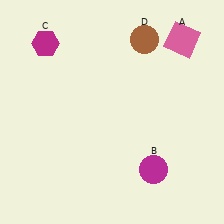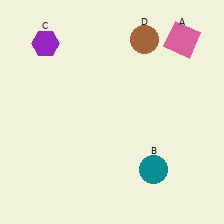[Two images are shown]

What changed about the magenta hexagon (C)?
In Image 1, C is magenta. In Image 2, it changed to purple.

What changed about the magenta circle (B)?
In Image 1, B is magenta. In Image 2, it changed to teal.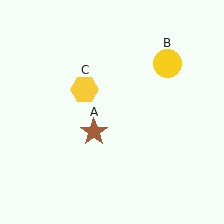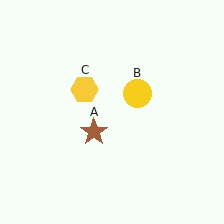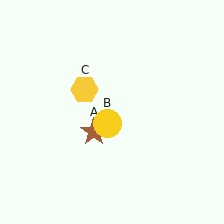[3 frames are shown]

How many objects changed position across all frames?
1 object changed position: yellow circle (object B).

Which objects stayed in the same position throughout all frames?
Brown star (object A) and yellow hexagon (object C) remained stationary.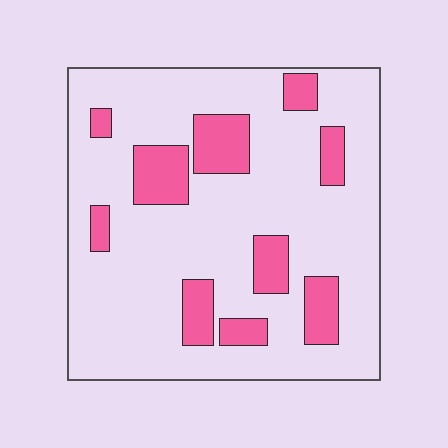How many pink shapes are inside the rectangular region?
10.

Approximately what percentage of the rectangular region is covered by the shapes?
Approximately 20%.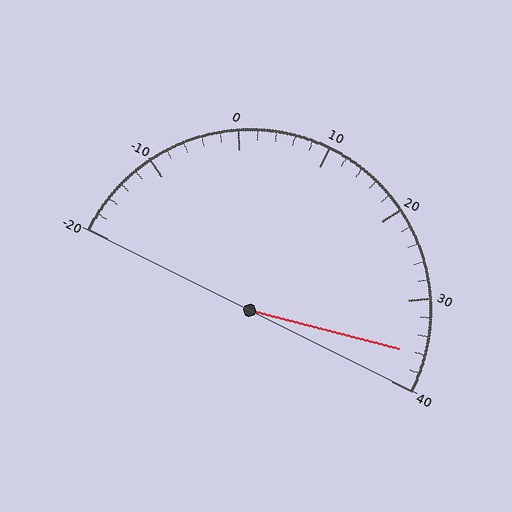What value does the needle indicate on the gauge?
The needle indicates approximately 36.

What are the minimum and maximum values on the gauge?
The gauge ranges from -20 to 40.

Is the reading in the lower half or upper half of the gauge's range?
The reading is in the upper half of the range (-20 to 40).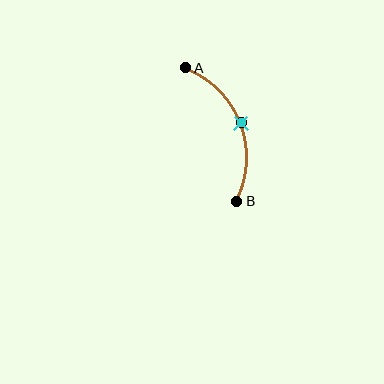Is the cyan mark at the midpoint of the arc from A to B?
Yes. The cyan mark lies on the arc at equal arc-length from both A and B — it is the arc midpoint.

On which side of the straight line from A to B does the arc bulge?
The arc bulges to the right of the straight line connecting A and B.